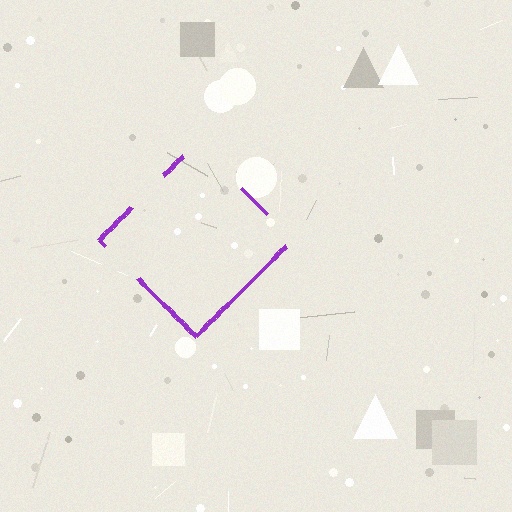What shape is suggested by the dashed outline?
The dashed outline suggests a diamond.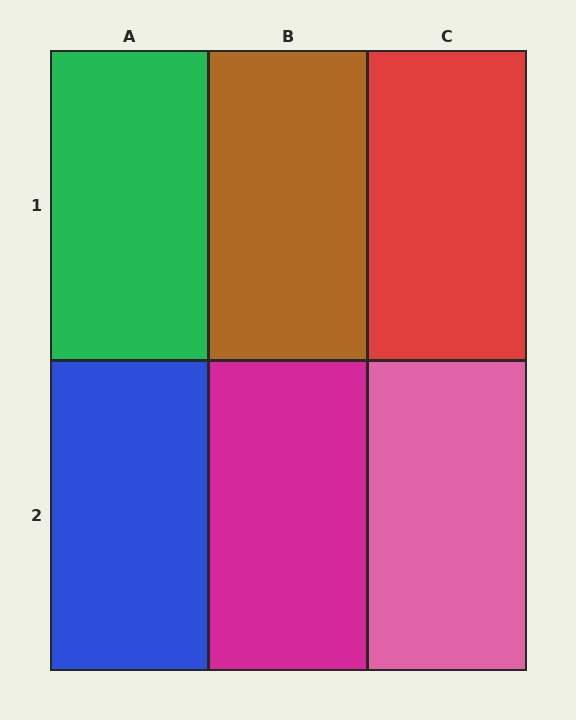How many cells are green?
1 cell is green.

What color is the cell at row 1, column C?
Red.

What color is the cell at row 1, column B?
Brown.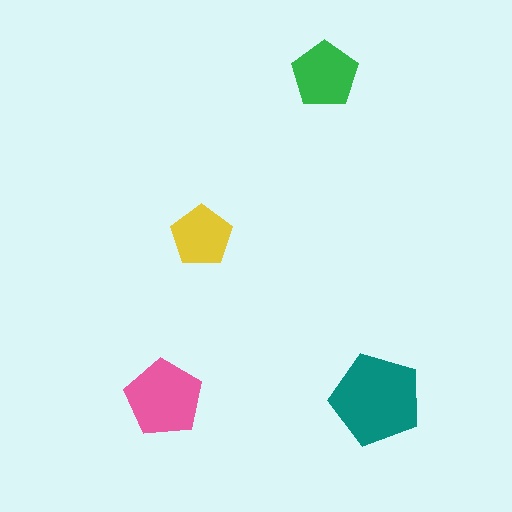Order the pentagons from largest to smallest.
the teal one, the pink one, the green one, the yellow one.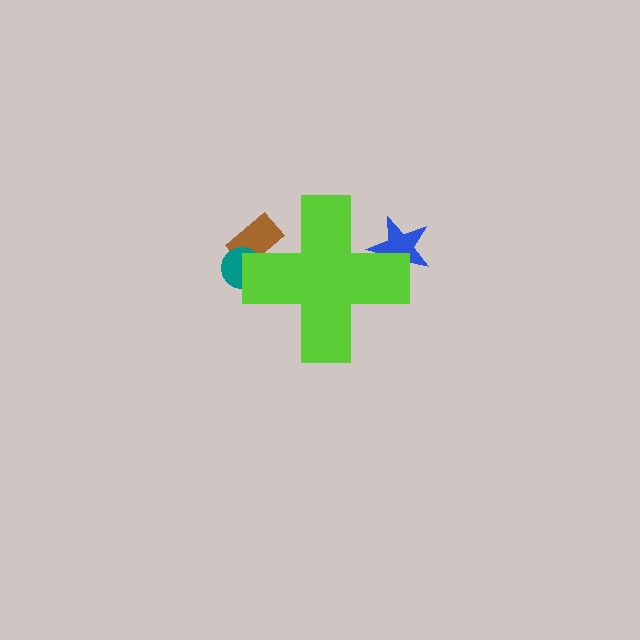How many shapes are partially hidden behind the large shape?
3 shapes are partially hidden.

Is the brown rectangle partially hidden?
Yes, the brown rectangle is partially hidden behind the lime cross.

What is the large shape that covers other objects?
A lime cross.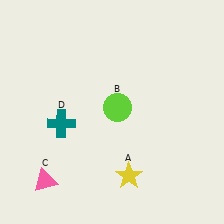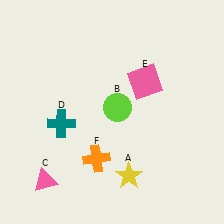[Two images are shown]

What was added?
A pink square (E), an orange cross (F) were added in Image 2.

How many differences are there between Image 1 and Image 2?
There are 2 differences between the two images.